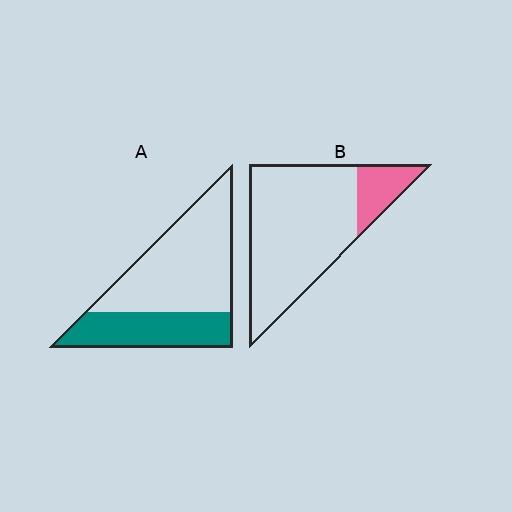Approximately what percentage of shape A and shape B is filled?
A is approximately 35% and B is approximately 15%.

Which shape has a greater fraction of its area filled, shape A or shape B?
Shape A.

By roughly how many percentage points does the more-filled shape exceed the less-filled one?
By roughly 20 percentage points (A over B).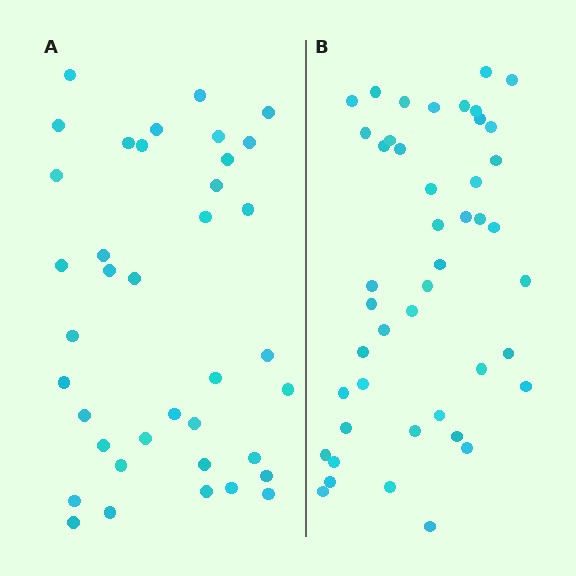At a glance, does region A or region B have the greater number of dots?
Region B (the right region) has more dots.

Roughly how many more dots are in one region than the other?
Region B has roughly 8 or so more dots than region A.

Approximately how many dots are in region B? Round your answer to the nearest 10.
About 40 dots. (The exact count is 45, which rounds to 40.)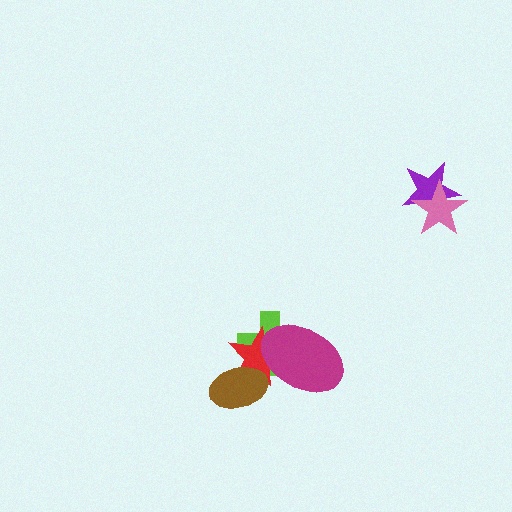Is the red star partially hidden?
Yes, it is partially covered by another shape.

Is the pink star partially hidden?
No, no other shape covers it.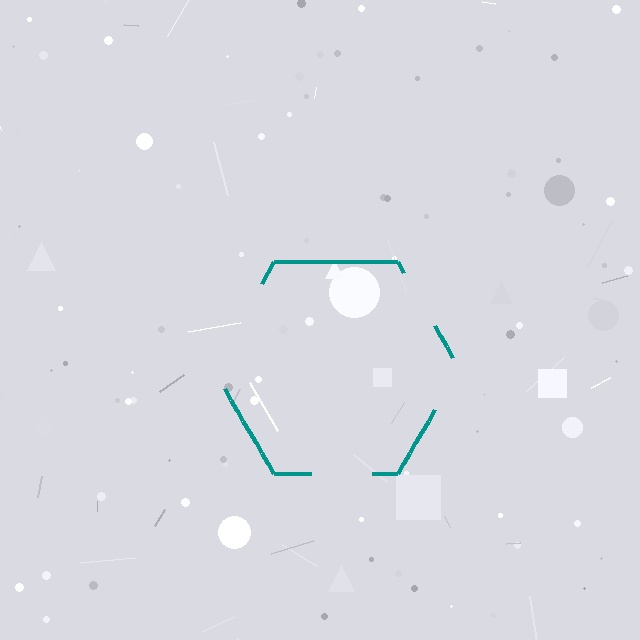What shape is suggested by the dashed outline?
The dashed outline suggests a hexagon.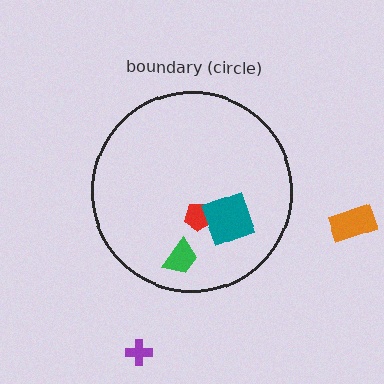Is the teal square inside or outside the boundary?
Inside.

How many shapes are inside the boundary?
3 inside, 2 outside.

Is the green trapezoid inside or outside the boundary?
Inside.